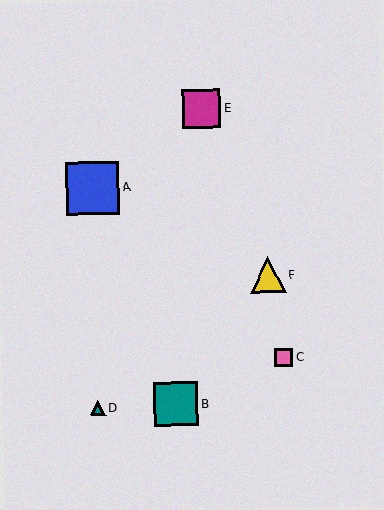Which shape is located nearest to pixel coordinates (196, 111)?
The magenta square (labeled E) at (201, 109) is nearest to that location.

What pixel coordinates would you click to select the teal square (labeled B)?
Click at (176, 404) to select the teal square B.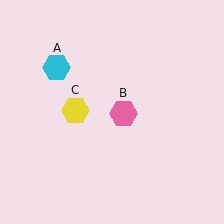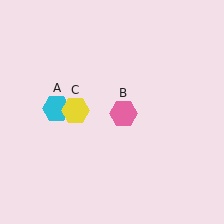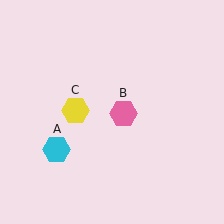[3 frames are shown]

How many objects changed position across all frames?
1 object changed position: cyan hexagon (object A).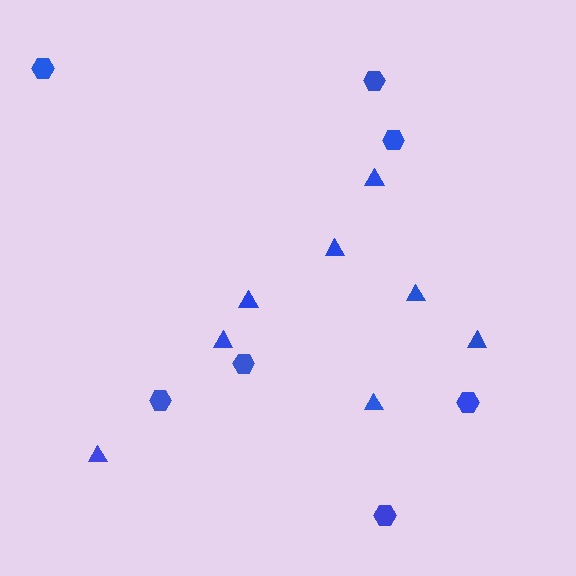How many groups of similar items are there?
There are 2 groups: one group of hexagons (7) and one group of triangles (8).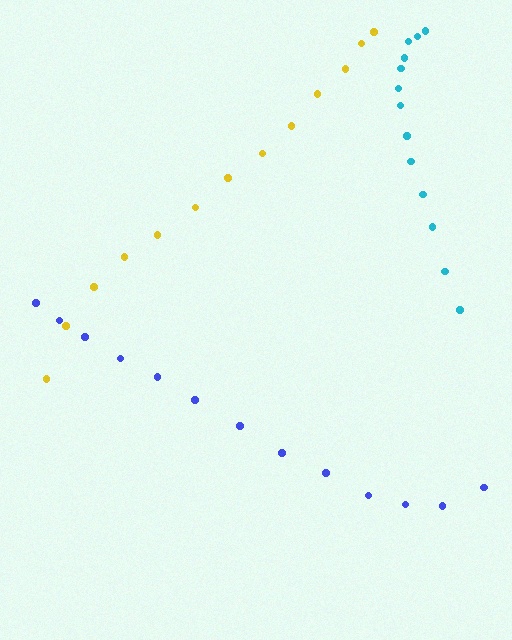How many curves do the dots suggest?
There are 3 distinct paths.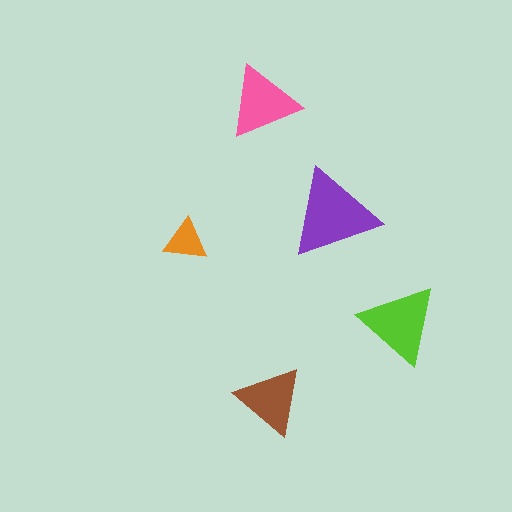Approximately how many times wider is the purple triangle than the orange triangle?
About 2 times wider.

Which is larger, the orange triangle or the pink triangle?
The pink one.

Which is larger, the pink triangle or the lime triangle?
The lime one.